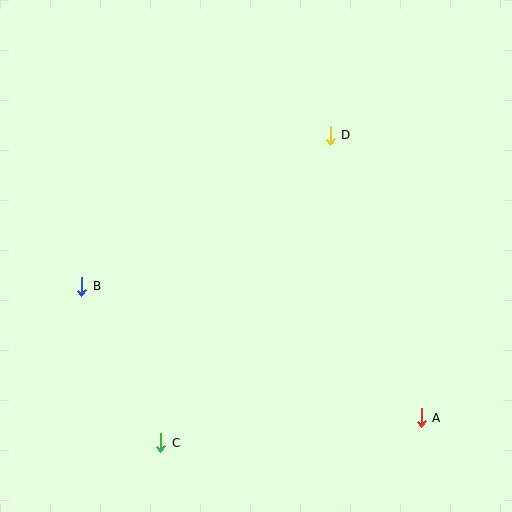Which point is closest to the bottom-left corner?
Point C is closest to the bottom-left corner.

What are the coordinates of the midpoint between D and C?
The midpoint between D and C is at (246, 289).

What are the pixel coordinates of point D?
Point D is at (330, 135).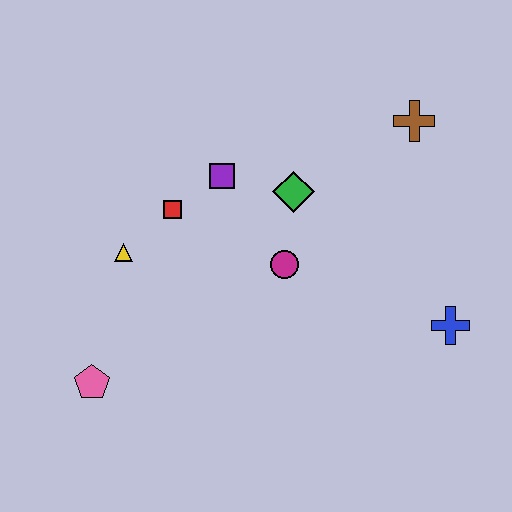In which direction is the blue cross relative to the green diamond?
The blue cross is to the right of the green diamond.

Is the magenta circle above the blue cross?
Yes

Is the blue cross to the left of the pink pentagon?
No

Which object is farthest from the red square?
The blue cross is farthest from the red square.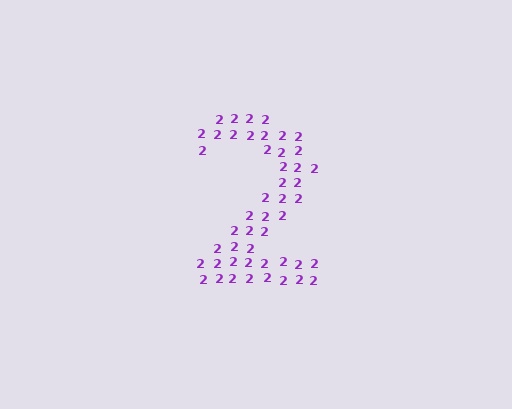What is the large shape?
The large shape is the digit 2.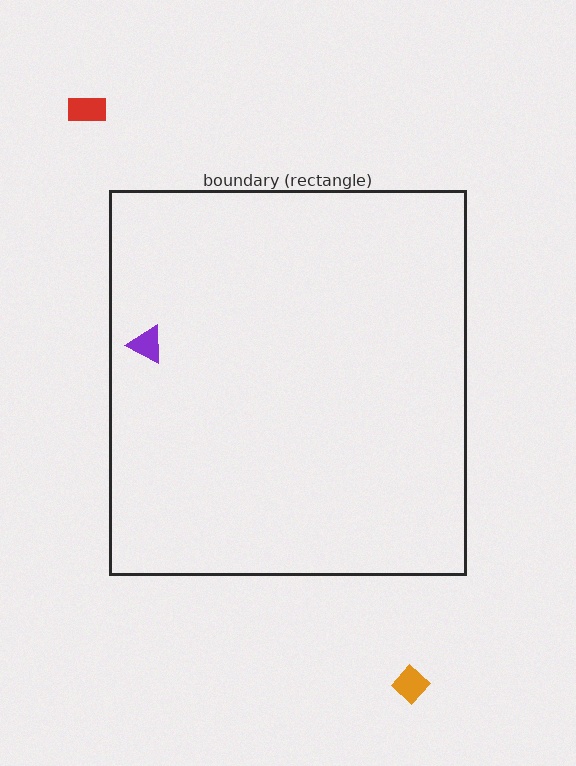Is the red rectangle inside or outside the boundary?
Outside.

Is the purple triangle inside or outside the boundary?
Inside.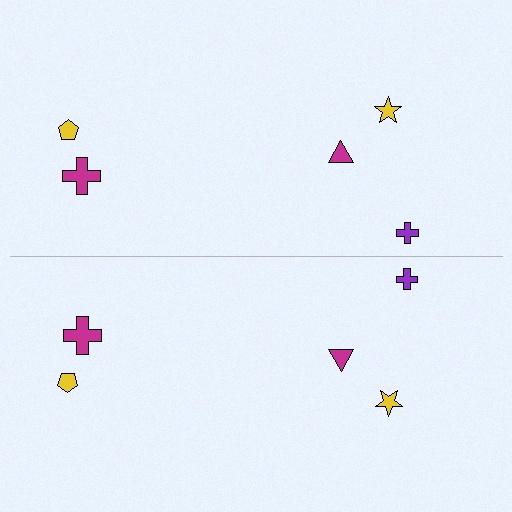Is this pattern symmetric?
Yes, this pattern has bilateral (reflection) symmetry.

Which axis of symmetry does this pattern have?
The pattern has a horizontal axis of symmetry running through the center of the image.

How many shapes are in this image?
There are 10 shapes in this image.